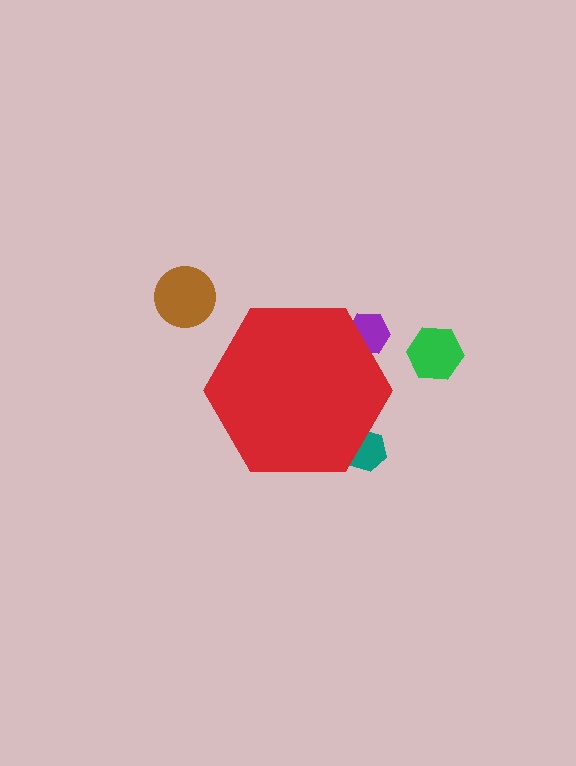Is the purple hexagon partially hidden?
Yes, the purple hexagon is partially hidden behind the red hexagon.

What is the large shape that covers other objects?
A red hexagon.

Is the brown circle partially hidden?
No, the brown circle is fully visible.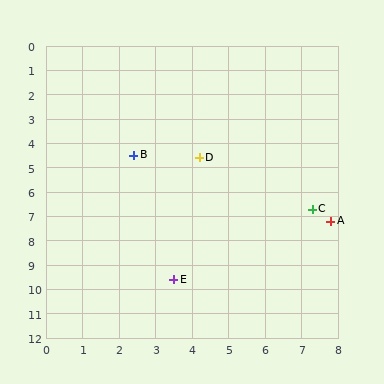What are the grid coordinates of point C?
Point C is at approximately (7.3, 6.7).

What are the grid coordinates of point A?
Point A is at approximately (7.8, 7.2).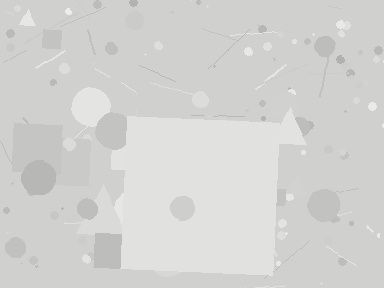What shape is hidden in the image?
A square is hidden in the image.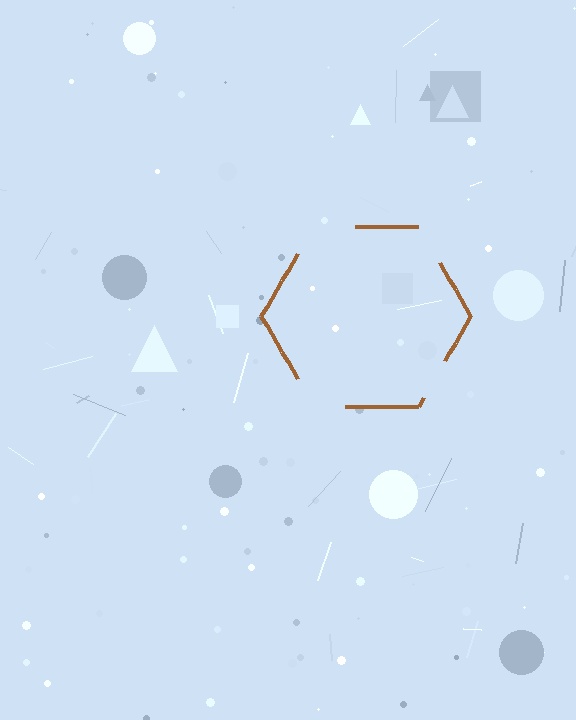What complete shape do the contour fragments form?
The contour fragments form a hexagon.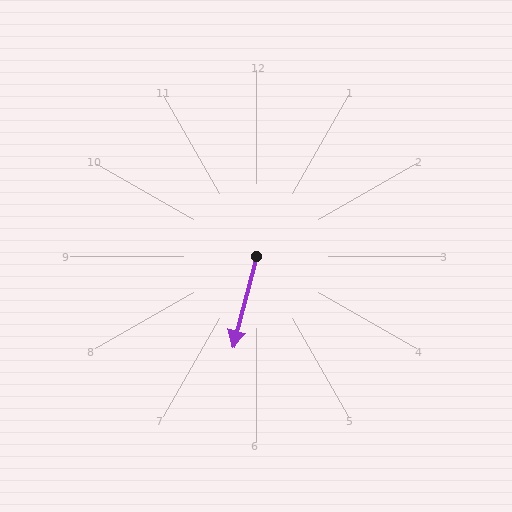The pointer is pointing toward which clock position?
Roughly 6 o'clock.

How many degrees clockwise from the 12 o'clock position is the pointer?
Approximately 194 degrees.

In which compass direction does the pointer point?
South.